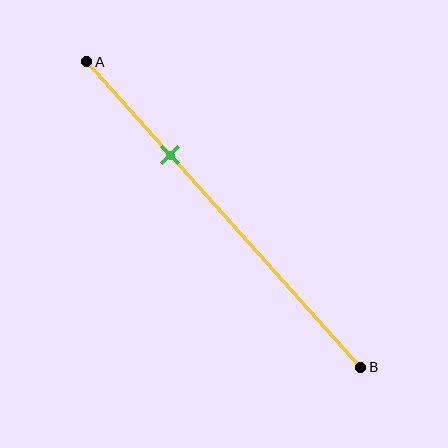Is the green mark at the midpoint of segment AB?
No, the mark is at about 30% from A, not at the 50% midpoint.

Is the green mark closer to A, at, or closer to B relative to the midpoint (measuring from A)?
The green mark is closer to point A than the midpoint of segment AB.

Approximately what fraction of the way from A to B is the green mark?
The green mark is approximately 30% of the way from A to B.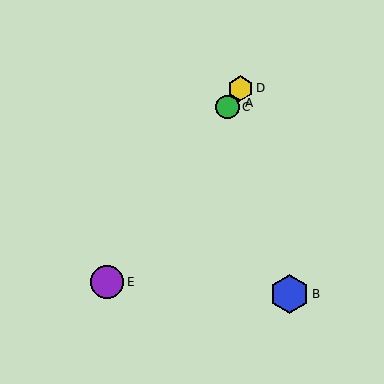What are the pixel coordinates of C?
Object C is at (228, 107).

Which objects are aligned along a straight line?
Objects A, C, D, E are aligned along a straight line.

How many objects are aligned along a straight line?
4 objects (A, C, D, E) are aligned along a straight line.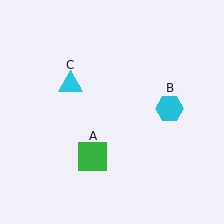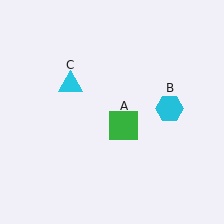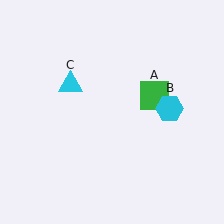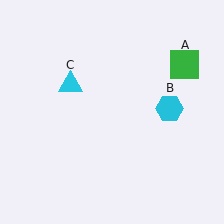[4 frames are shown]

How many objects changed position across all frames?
1 object changed position: green square (object A).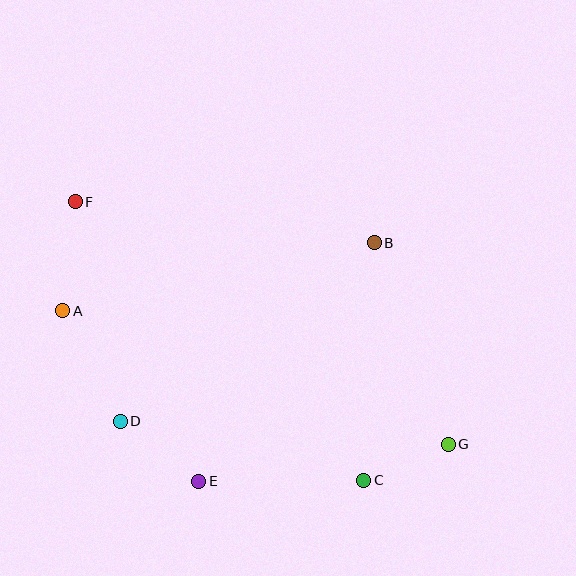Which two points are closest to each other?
Points C and G are closest to each other.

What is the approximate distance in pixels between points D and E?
The distance between D and E is approximately 99 pixels.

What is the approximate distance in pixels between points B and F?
The distance between B and F is approximately 302 pixels.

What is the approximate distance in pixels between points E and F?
The distance between E and F is approximately 306 pixels.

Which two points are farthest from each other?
Points F and G are farthest from each other.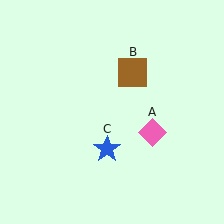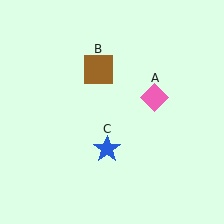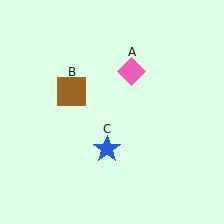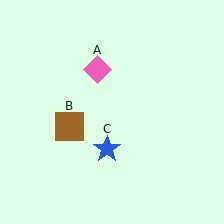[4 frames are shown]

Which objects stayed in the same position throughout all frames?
Blue star (object C) remained stationary.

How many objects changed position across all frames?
2 objects changed position: pink diamond (object A), brown square (object B).